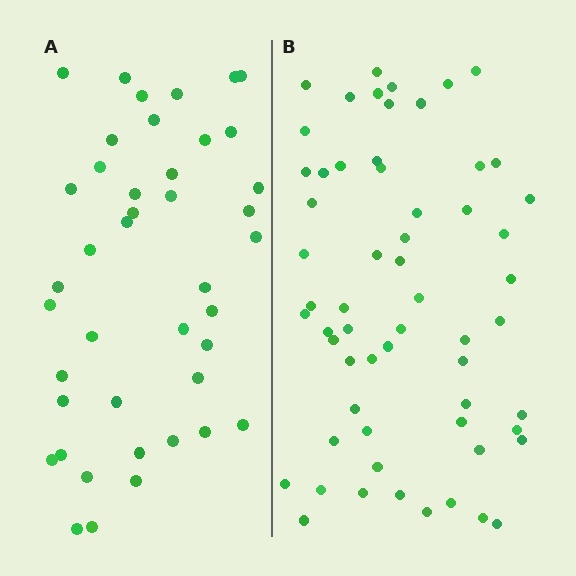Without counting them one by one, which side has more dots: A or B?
Region B (the right region) has more dots.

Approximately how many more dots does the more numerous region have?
Region B has approximately 20 more dots than region A.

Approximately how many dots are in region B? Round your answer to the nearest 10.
About 60 dots.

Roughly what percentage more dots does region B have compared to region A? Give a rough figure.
About 45% more.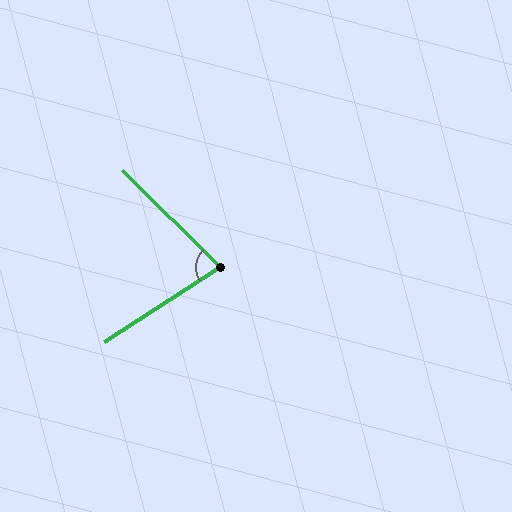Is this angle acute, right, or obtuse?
It is acute.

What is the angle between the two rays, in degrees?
Approximately 78 degrees.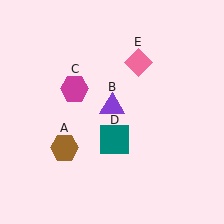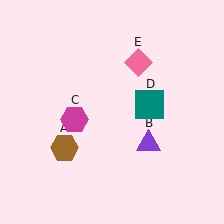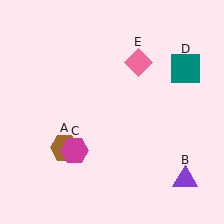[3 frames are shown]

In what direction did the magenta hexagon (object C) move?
The magenta hexagon (object C) moved down.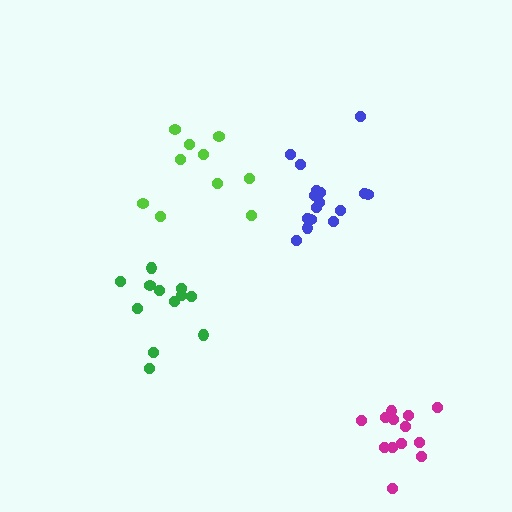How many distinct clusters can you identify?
There are 4 distinct clusters.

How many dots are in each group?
Group 1: 16 dots, Group 2: 13 dots, Group 3: 10 dots, Group 4: 12 dots (51 total).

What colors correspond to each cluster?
The clusters are colored: blue, magenta, lime, green.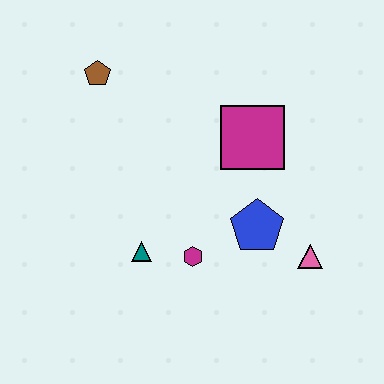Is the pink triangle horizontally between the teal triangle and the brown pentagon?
No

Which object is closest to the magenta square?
The blue pentagon is closest to the magenta square.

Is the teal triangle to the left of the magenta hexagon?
Yes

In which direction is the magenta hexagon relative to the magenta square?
The magenta hexagon is below the magenta square.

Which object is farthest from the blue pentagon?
The brown pentagon is farthest from the blue pentagon.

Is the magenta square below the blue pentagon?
No